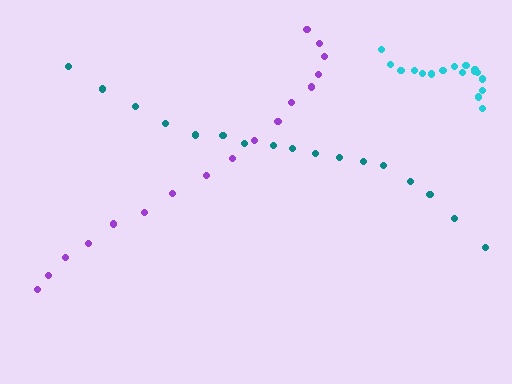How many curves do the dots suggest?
There are 3 distinct paths.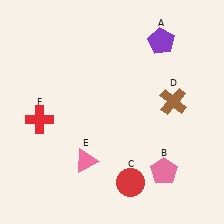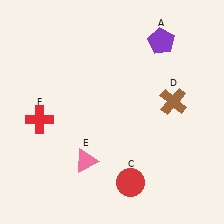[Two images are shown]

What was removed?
The pink pentagon (B) was removed in Image 2.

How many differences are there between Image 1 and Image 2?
There is 1 difference between the two images.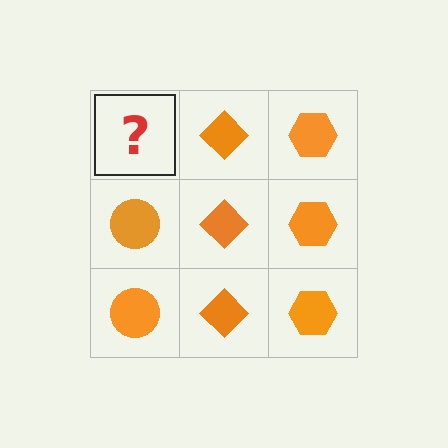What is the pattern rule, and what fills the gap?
The rule is that each column has a consistent shape. The gap should be filled with an orange circle.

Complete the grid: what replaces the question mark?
The question mark should be replaced with an orange circle.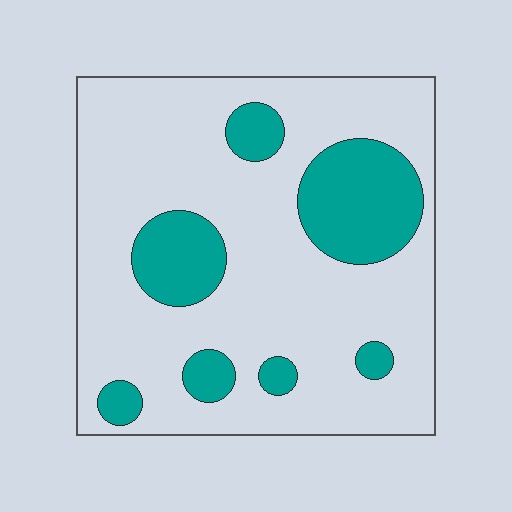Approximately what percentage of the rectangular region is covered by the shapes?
Approximately 20%.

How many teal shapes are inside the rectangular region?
7.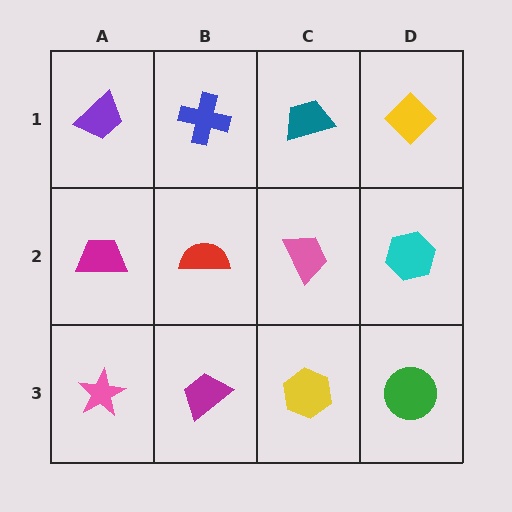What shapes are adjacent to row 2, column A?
A purple trapezoid (row 1, column A), a pink star (row 3, column A), a red semicircle (row 2, column B).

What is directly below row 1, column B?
A red semicircle.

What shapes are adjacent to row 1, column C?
A pink trapezoid (row 2, column C), a blue cross (row 1, column B), a yellow diamond (row 1, column D).